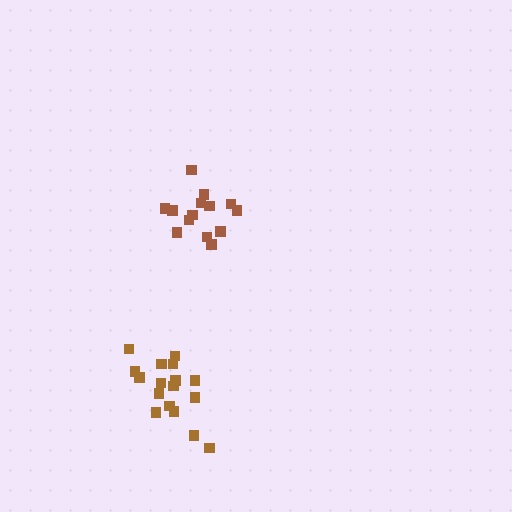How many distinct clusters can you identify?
There are 2 distinct clusters.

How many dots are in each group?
Group 1: 17 dots, Group 2: 14 dots (31 total).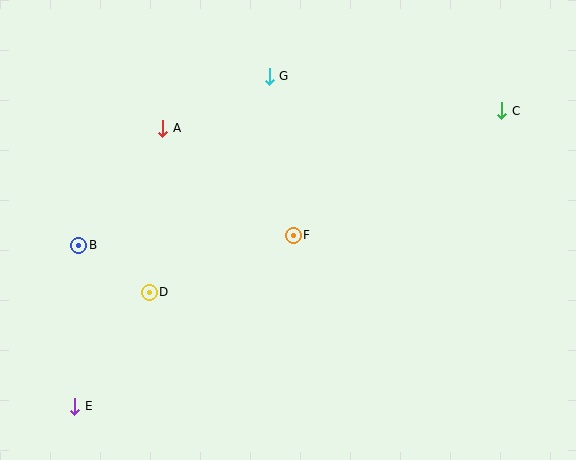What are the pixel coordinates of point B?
Point B is at (79, 245).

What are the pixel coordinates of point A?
Point A is at (163, 128).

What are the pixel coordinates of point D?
Point D is at (149, 292).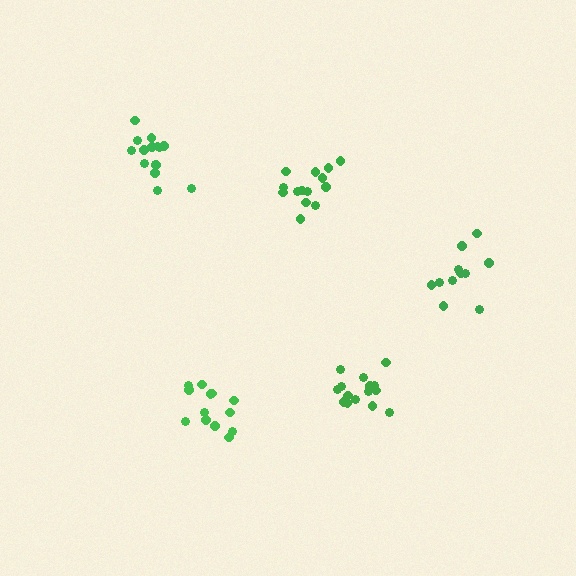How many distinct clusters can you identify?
There are 5 distinct clusters.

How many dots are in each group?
Group 1: 11 dots, Group 2: 13 dots, Group 3: 14 dots, Group 4: 15 dots, Group 5: 15 dots (68 total).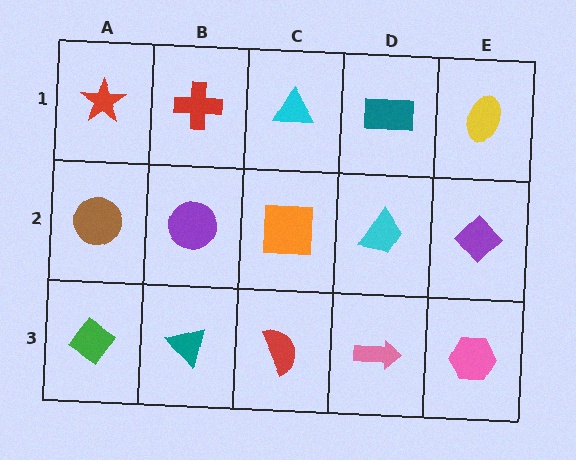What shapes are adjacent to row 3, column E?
A purple diamond (row 2, column E), a pink arrow (row 3, column D).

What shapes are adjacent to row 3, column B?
A purple circle (row 2, column B), a green diamond (row 3, column A), a red semicircle (row 3, column C).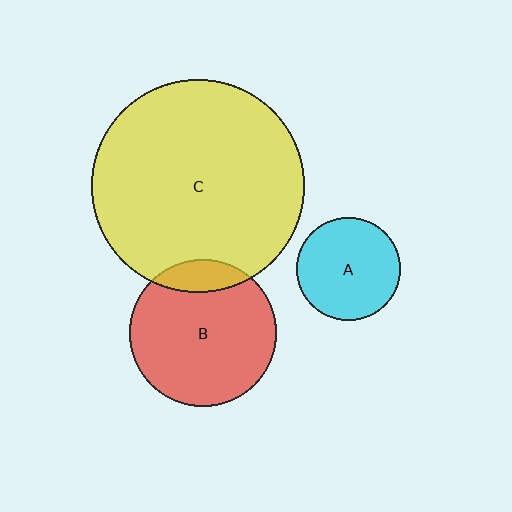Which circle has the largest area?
Circle C (yellow).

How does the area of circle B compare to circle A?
Approximately 2.0 times.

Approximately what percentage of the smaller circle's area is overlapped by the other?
Approximately 15%.